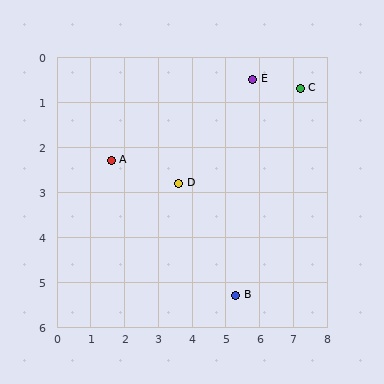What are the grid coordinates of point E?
Point E is at approximately (5.8, 0.5).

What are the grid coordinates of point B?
Point B is at approximately (5.3, 5.3).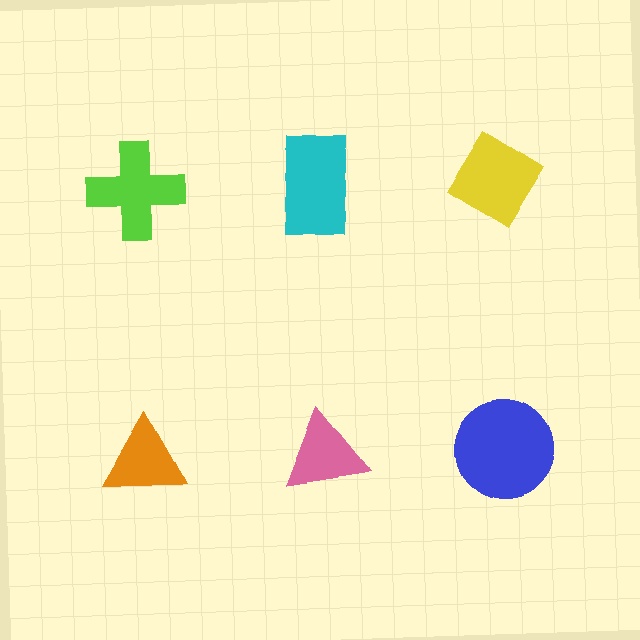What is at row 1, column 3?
A yellow diamond.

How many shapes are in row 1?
3 shapes.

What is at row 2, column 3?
A blue circle.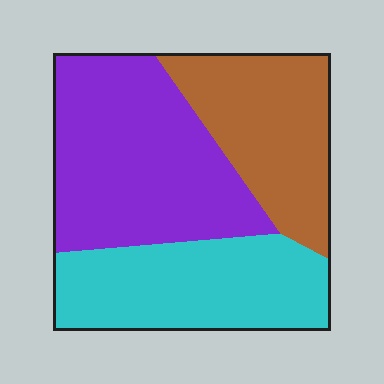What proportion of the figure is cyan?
Cyan takes up about one third (1/3) of the figure.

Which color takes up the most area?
Purple, at roughly 40%.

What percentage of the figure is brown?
Brown covers 28% of the figure.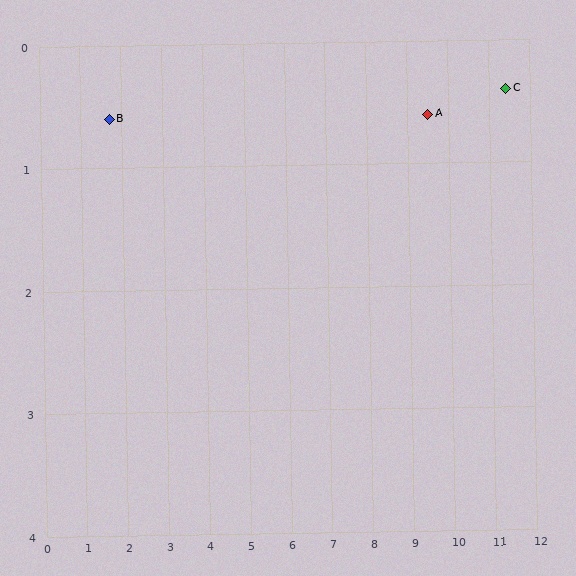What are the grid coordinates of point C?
Point C is at approximately (11.4, 0.4).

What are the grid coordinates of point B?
Point B is at approximately (1.7, 0.6).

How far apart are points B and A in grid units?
Points B and A are about 7.8 grid units apart.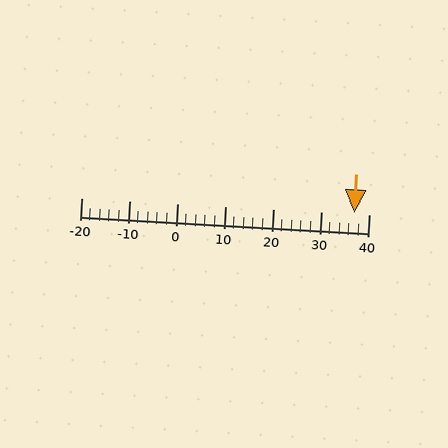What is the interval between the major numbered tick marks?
The major tick marks are spaced 10 units apart.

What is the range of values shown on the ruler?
The ruler shows values from -20 to 40.